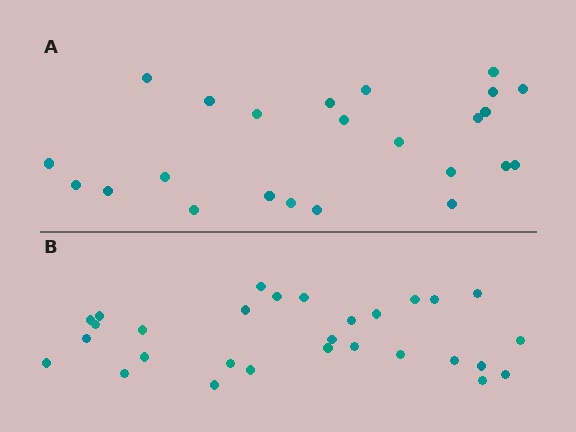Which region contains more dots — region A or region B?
Region B (the bottom region) has more dots.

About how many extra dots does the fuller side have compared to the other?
Region B has about 5 more dots than region A.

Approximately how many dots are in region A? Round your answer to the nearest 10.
About 20 dots. (The exact count is 24, which rounds to 20.)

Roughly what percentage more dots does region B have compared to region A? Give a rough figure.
About 20% more.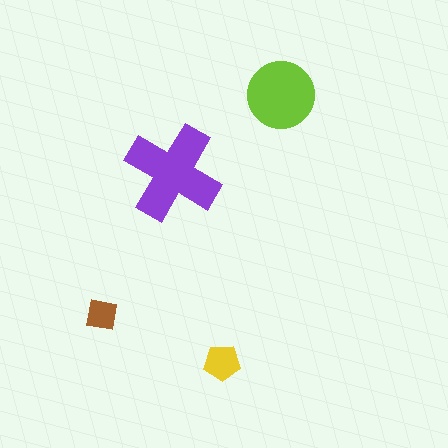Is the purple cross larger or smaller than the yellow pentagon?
Larger.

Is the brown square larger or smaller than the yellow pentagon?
Smaller.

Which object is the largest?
The purple cross.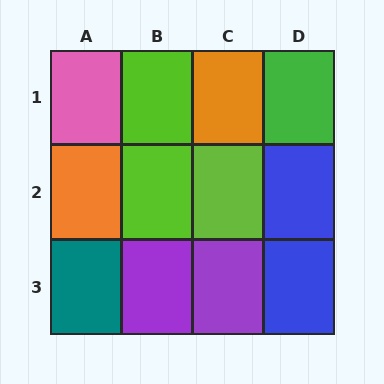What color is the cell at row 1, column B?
Lime.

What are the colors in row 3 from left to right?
Teal, purple, purple, blue.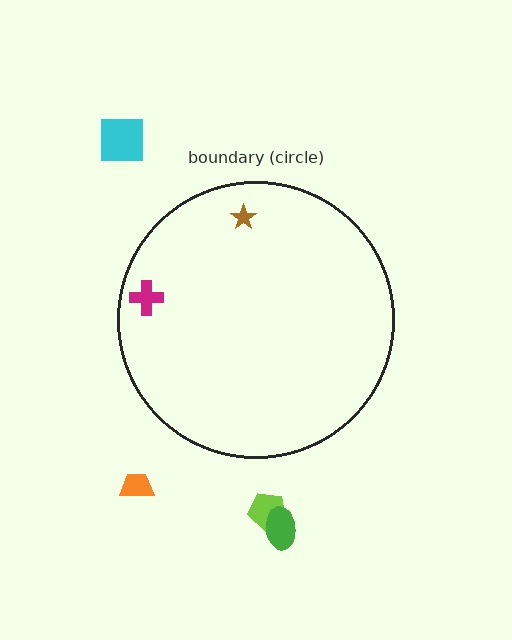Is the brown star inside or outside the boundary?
Inside.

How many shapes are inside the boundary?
2 inside, 4 outside.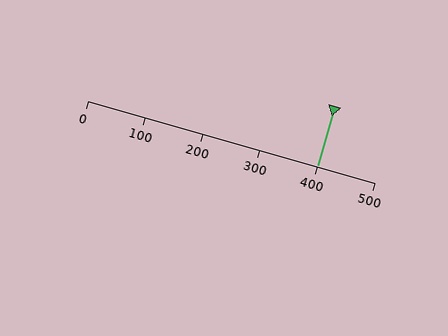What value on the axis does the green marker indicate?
The marker indicates approximately 400.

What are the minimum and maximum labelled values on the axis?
The axis runs from 0 to 500.